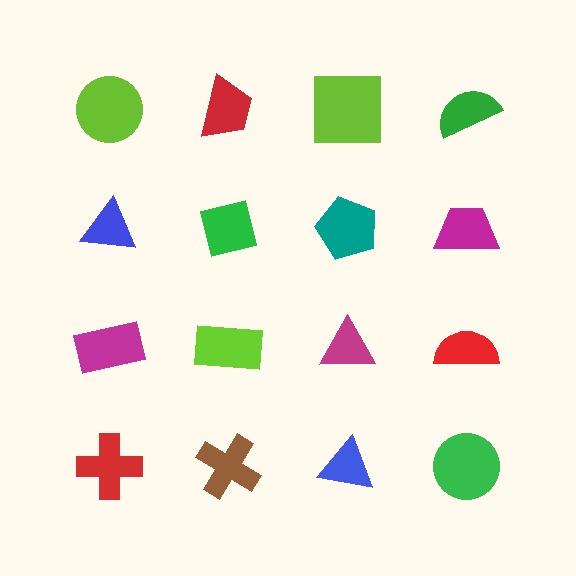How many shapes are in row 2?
4 shapes.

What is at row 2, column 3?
A teal pentagon.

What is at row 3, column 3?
A magenta triangle.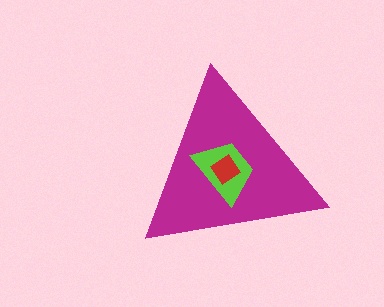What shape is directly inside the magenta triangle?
The lime trapezoid.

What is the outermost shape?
The magenta triangle.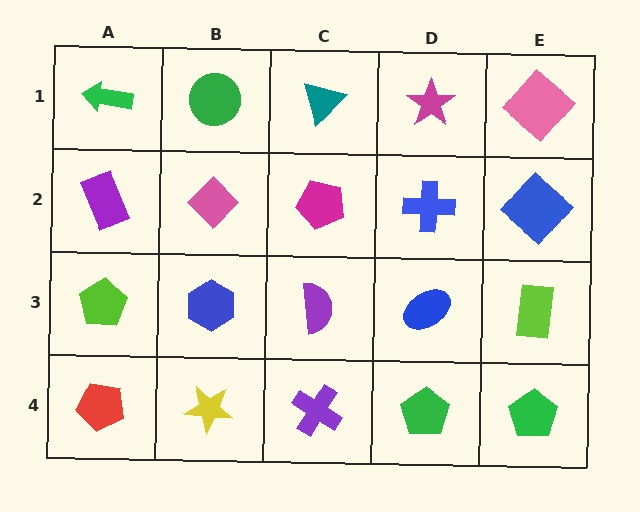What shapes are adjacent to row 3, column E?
A blue diamond (row 2, column E), a green pentagon (row 4, column E), a blue ellipse (row 3, column D).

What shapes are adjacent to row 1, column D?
A blue cross (row 2, column D), a teal triangle (row 1, column C), a pink diamond (row 1, column E).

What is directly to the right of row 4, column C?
A green pentagon.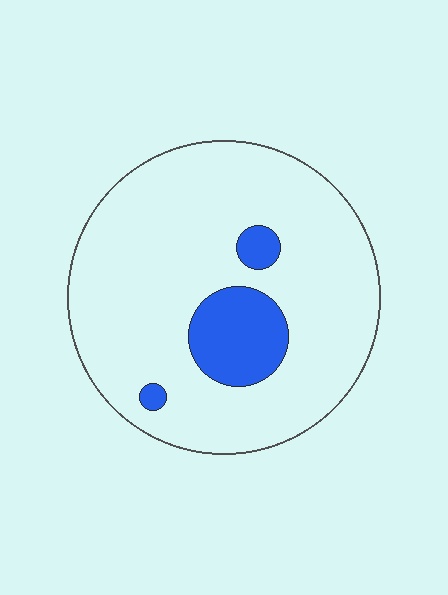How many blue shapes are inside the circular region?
3.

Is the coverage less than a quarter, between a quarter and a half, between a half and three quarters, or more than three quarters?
Less than a quarter.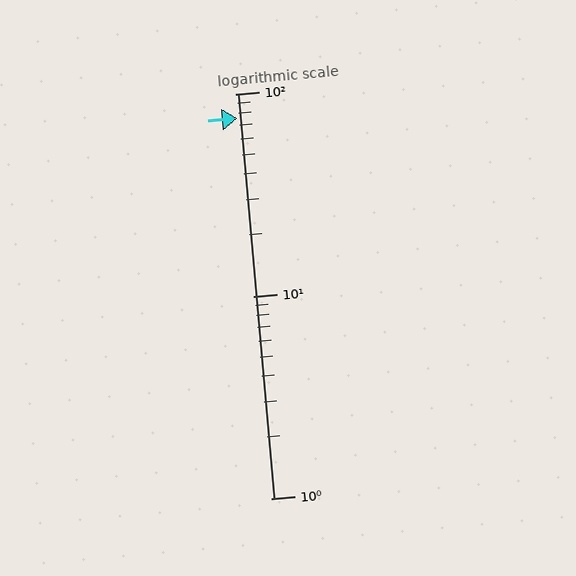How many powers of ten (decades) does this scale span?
The scale spans 2 decades, from 1 to 100.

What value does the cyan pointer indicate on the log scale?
The pointer indicates approximately 76.